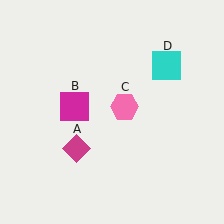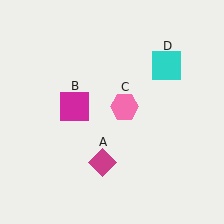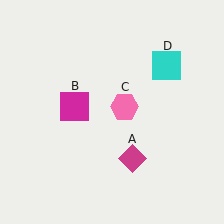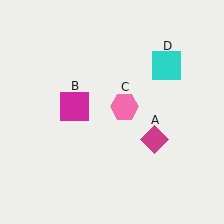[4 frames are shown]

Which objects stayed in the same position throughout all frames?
Magenta square (object B) and pink hexagon (object C) and cyan square (object D) remained stationary.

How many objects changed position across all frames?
1 object changed position: magenta diamond (object A).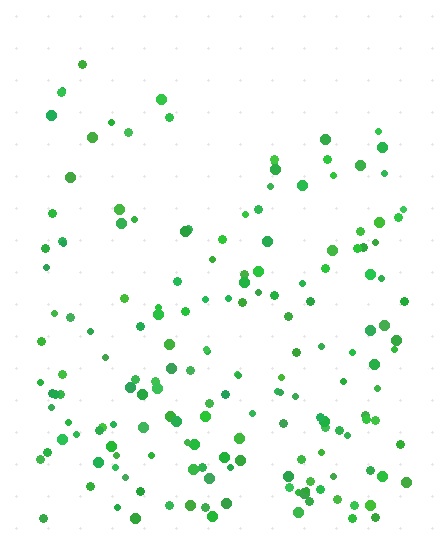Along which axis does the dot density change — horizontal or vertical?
Vertical.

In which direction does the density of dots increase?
From top to bottom, with the bottom side densest.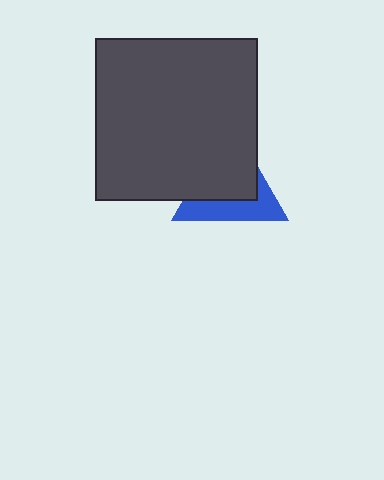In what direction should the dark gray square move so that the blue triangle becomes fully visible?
The dark gray square should move toward the upper-left. That is the shortest direction to clear the overlap and leave the blue triangle fully visible.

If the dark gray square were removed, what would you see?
You would see the complete blue triangle.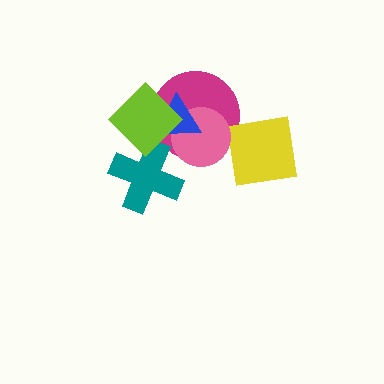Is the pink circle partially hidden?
Yes, it is partially covered by another shape.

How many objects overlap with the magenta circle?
3 objects overlap with the magenta circle.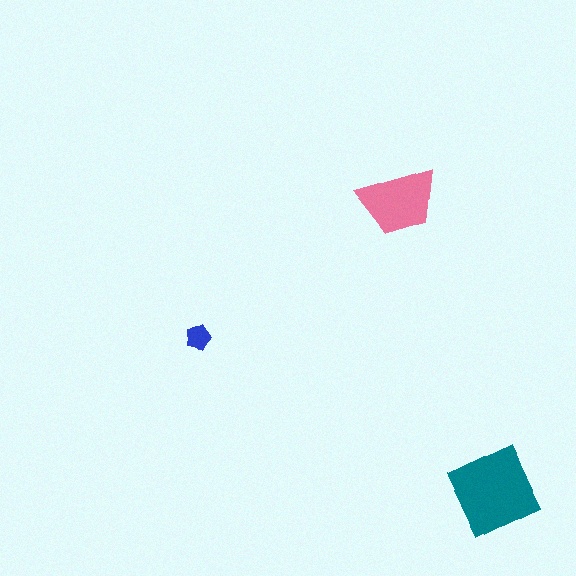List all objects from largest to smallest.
The teal diamond, the pink trapezoid, the blue pentagon.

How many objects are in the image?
There are 3 objects in the image.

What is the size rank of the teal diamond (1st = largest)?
1st.